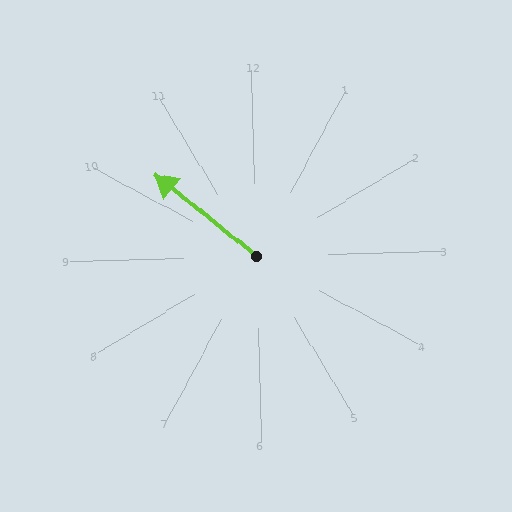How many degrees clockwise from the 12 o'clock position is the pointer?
Approximately 310 degrees.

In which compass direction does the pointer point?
Northwest.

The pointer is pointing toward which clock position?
Roughly 10 o'clock.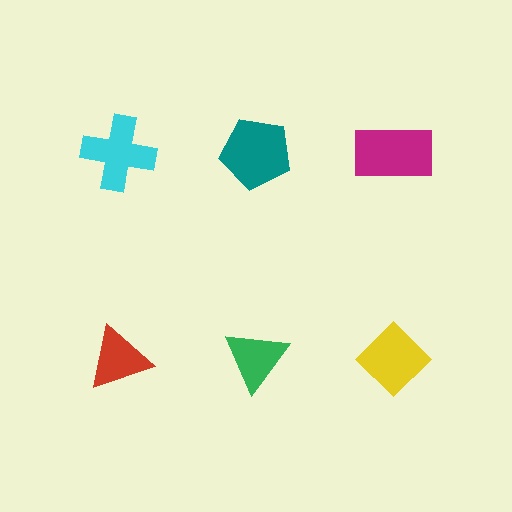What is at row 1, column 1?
A cyan cross.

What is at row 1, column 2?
A teal pentagon.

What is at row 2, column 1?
A red triangle.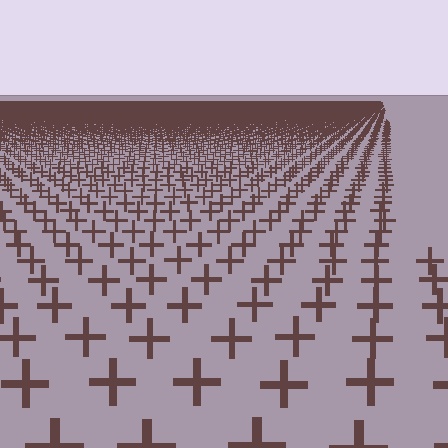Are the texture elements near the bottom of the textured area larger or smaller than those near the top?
Larger. Near the bottom, elements are closer to the viewer and appear at a bigger on-screen size.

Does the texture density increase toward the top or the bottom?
Density increases toward the top.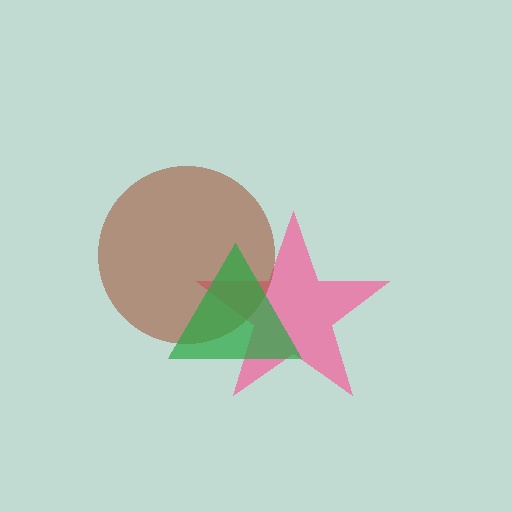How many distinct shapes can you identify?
There are 3 distinct shapes: a pink star, a brown circle, a green triangle.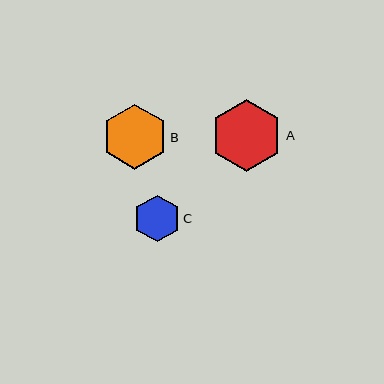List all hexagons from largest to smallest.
From largest to smallest: A, B, C.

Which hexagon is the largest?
Hexagon A is the largest with a size of approximately 72 pixels.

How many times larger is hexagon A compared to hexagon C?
Hexagon A is approximately 1.5 times the size of hexagon C.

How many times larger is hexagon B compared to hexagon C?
Hexagon B is approximately 1.4 times the size of hexagon C.